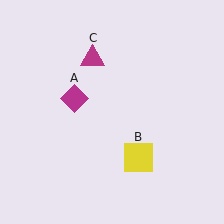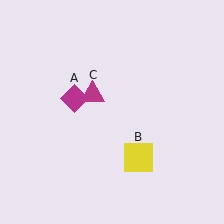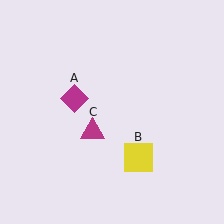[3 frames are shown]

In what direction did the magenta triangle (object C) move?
The magenta triangle (object C) moved down.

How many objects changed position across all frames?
1 object changed position: magenta triangle (object C).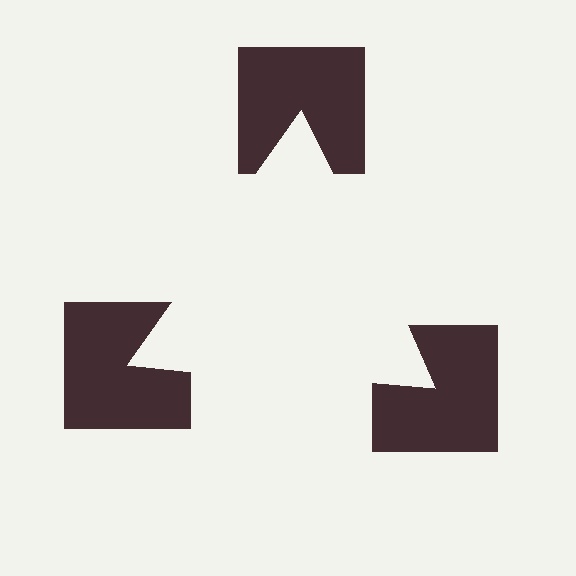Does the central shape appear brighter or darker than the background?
It typically appears slightly brighter than the background, even though no actual brightness change is drawn.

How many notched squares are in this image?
There are 3 — one at each vertex of the illusory triangle.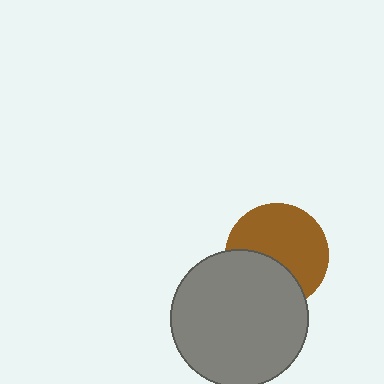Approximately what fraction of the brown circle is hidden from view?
Roughly 38% of the brown circle is hidden behind the gray circle.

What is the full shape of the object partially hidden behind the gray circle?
The partially hidden object is a brown circle.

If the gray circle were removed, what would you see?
You would see the complete brown circle.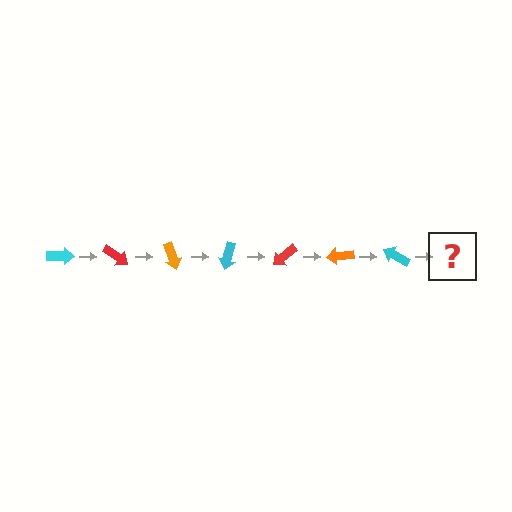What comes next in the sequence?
The next element should be a red arrow, rotated 245 degrees from the start.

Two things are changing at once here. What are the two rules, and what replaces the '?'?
The two rules are that it rotates 35 degrees each step and the color cycles through cyan, red, and orange. The '?' should be a red arrow, rotated 245 degrees from the start.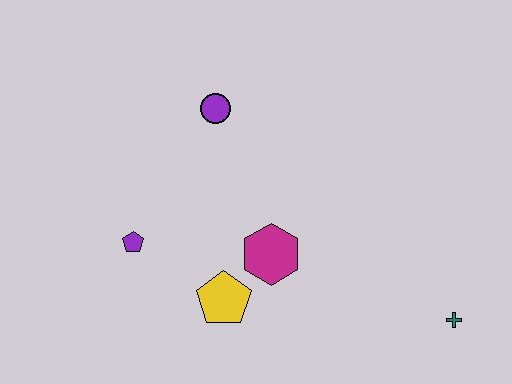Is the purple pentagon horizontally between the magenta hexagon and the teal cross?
No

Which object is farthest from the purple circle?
The teal cross is farthest from the purple circle.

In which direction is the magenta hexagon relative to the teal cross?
The magenta hexagon is to the left of the teal cross.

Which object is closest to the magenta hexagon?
The yellow pentagon is closest to the magenta hexagon.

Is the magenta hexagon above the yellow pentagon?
Yes